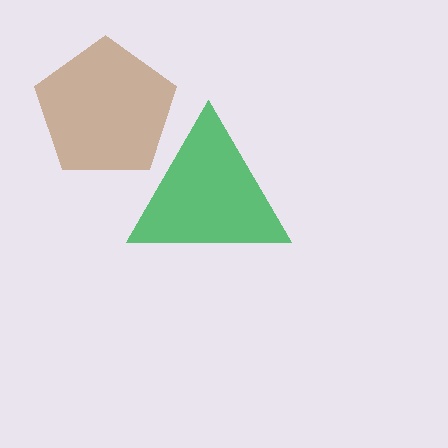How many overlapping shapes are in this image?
There are 2 overlapping shapes in the image.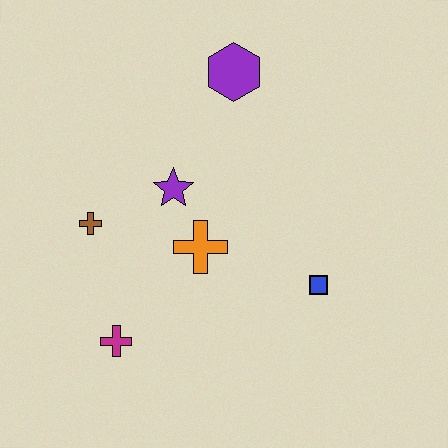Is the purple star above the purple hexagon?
No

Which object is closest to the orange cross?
The purple star is closest to the orange cross.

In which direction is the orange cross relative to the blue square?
The orange cross is to the left of the blue square.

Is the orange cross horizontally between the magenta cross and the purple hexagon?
Yes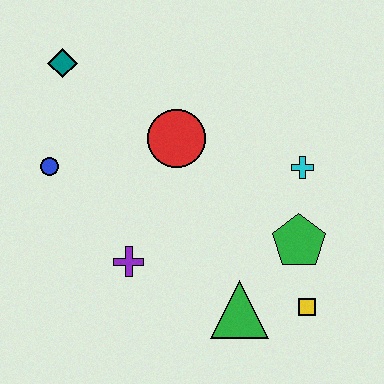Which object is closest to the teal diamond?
The blue circle is closest to the teal diamond.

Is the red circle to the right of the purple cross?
Yes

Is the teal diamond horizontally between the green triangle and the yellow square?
No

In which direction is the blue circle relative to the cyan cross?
The blue circle is to the left of the cyan cross.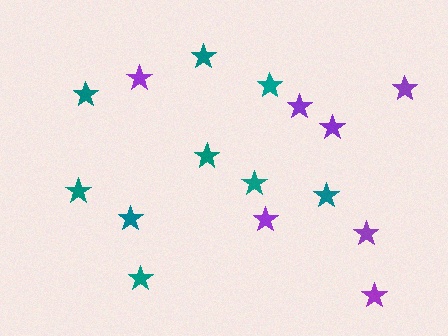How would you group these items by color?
There are 2 groups: one group of purple stars (7) and one group of teal stars (9).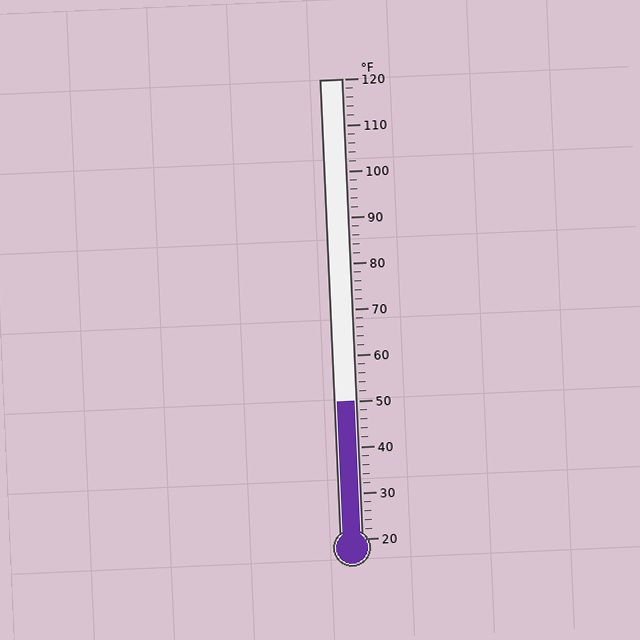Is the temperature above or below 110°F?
The temperature is below 110°F.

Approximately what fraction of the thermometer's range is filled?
The thermometer is filled to approximately 30% of its range.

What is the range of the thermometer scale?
The thermometer scale ranges from 20°F to 120°F.